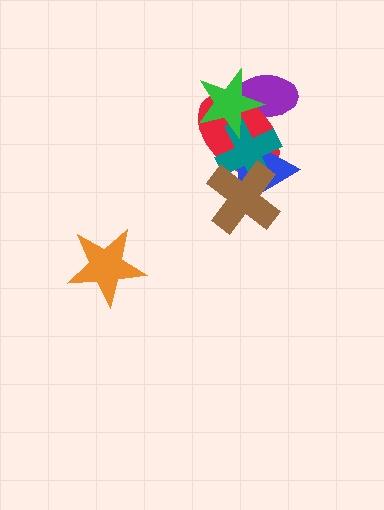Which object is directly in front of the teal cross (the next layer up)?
The brown cross is directly in front of the teal cross.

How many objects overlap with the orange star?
0 objects overlap with the orange star.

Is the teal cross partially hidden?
Yes, it is partially covered by another shape.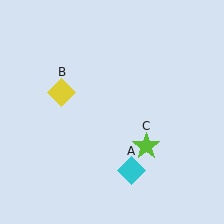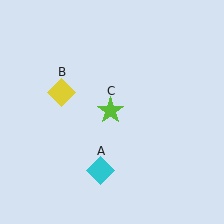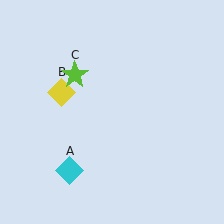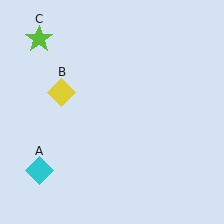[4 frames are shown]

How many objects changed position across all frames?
2 objects changed position: cyan diamond (object A), lime star (object C).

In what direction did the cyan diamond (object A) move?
The cyan diamond (object A) moved left.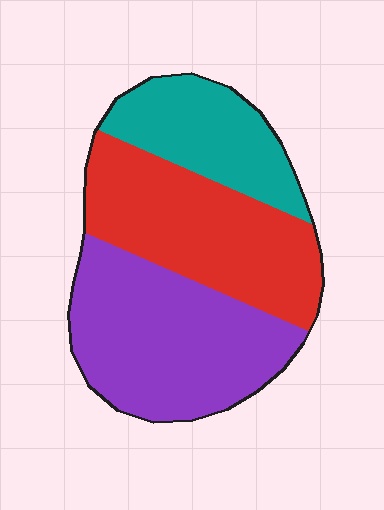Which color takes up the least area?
Teal, at roughly 20%.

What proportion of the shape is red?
Red covers roughly 35% of the shape.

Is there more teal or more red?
Red.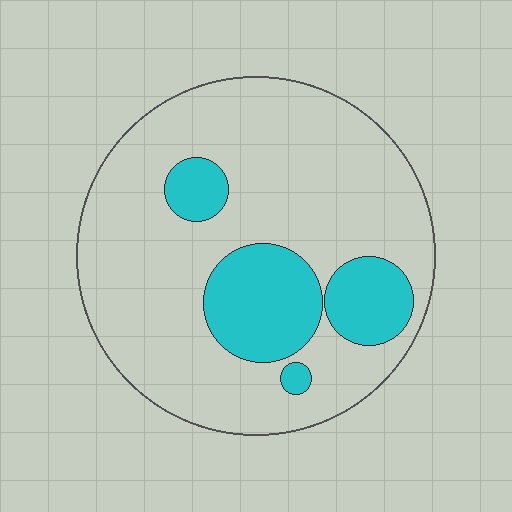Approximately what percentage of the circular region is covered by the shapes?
Approximately 20%.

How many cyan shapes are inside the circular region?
4.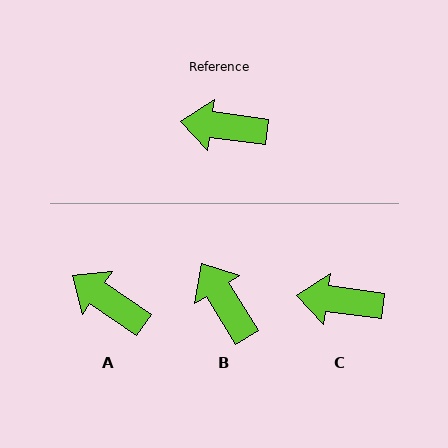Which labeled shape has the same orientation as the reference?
C.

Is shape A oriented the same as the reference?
No, it is off by about 27 degrees.